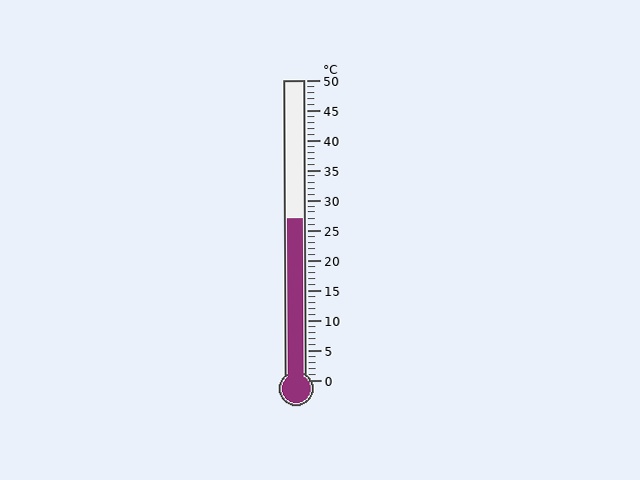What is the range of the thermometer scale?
The thermometer scale ranges from 0°C to 50°C.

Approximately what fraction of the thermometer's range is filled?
The thermometer is filled to approximately 55% of its range.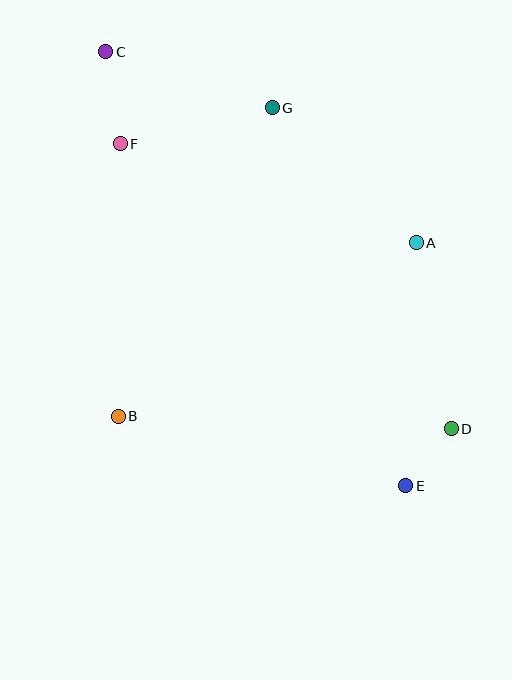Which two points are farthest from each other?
Points C and E are farthest from each other.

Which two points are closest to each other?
Points D and E are closest to each other.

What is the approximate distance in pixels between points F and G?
The distance between F and G is approximately 157 pixels.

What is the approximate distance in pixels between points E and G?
The distance between E and G is approximately 401 pixels.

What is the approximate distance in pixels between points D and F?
The distance between D and F is approximately 437 pixels.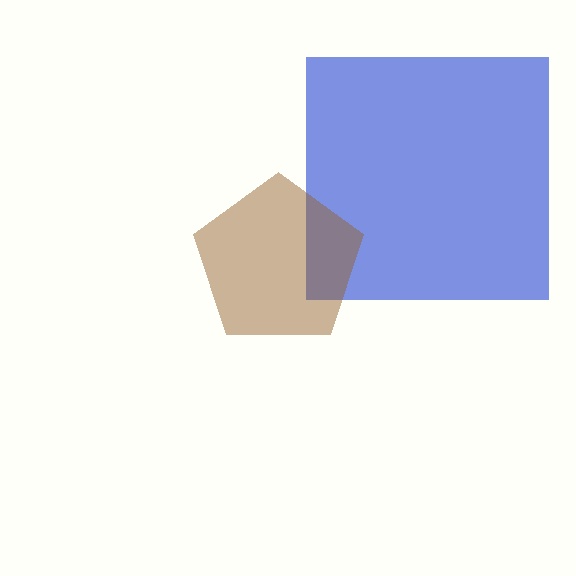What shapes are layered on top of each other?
The layered shapes are: a blue square, a brown pentagon.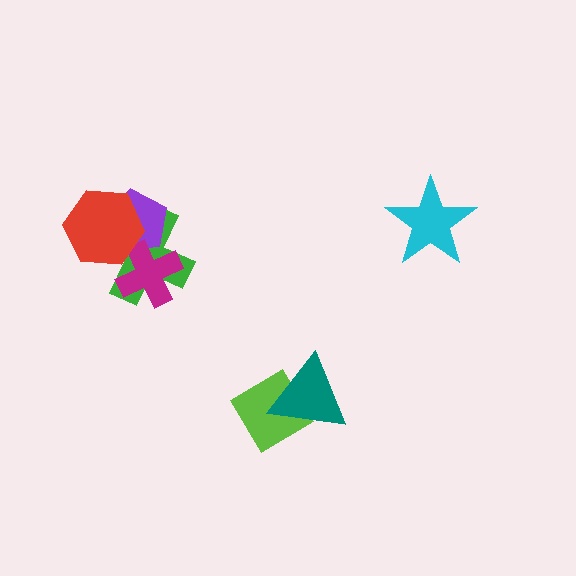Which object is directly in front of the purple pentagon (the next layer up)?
The magenta cross is directly in front of the purple pentagon.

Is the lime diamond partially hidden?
Yes, it is partially covered by another shape.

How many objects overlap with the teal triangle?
1 object overlaps with the teal triangle.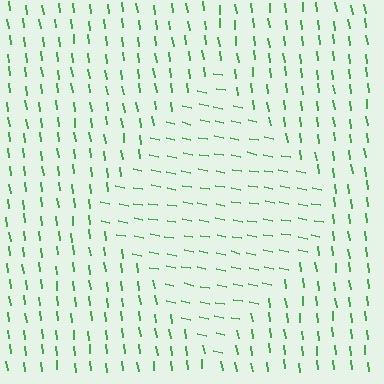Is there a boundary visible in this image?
Yes, there is a texture boundary formed by a change in line orientation.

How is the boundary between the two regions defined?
The boundary is defined purely by a change in line orientation (approximately 71 degrees difference). All lines are the same color and thickness.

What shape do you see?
I see a diamond.